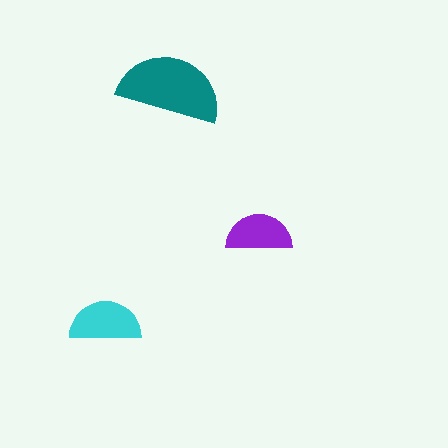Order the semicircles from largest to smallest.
the teal one, the cyan one, the purple one.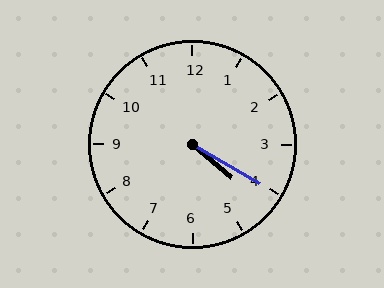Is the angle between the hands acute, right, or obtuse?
It is acute.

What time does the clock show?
4:20.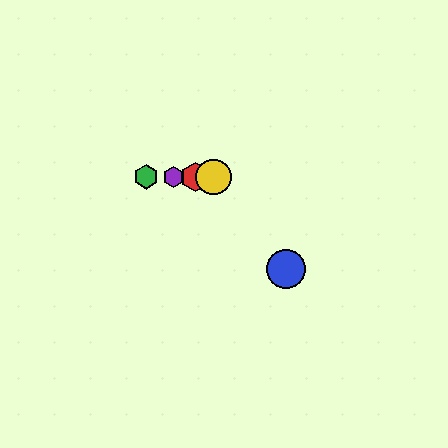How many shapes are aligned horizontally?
4 shapes (the red hexagon, the green hexagon, the yellow circle, the purple hexagon) are aligned horizontally.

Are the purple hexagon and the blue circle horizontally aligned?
No, the purple hexagon is at y≈177 and the blue circle is at y≈269.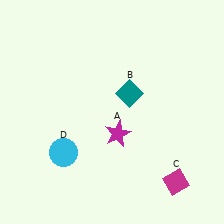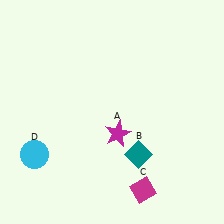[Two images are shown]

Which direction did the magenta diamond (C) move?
The magenta diamond (C) moved left.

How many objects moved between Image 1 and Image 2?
3 objects moved between the two images.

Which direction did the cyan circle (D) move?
The cyan circle (D) moved left.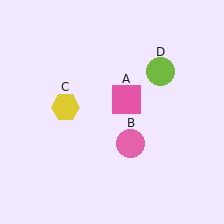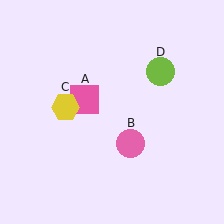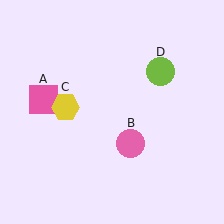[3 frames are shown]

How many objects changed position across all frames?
1 object changed position: pink square (object A).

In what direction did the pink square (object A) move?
The pink square (object A) moved left.